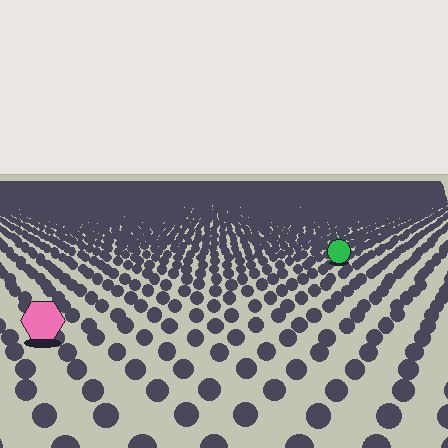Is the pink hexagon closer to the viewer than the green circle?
Yes. The pink hexagon is closer — you can tell from the texture gradient: the ground texture is coarser near it.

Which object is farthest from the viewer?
The green circle is farthest from the viewer. It appears smaller and the ground texture around it is denser.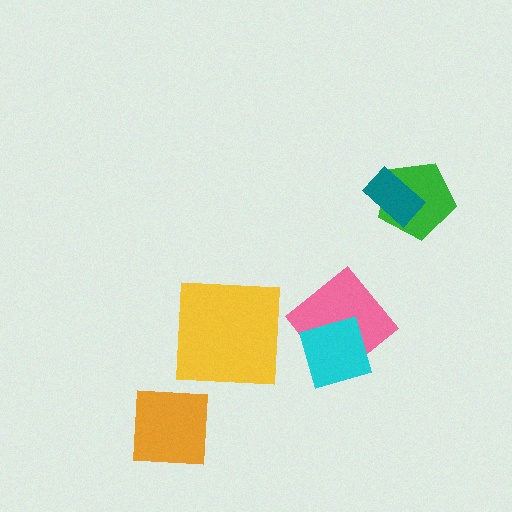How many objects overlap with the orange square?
0 objects overlap with the orange square.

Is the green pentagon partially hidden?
Yes, it is partially covered by another shape.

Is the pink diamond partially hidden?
Yes, it is partially covered by another shape.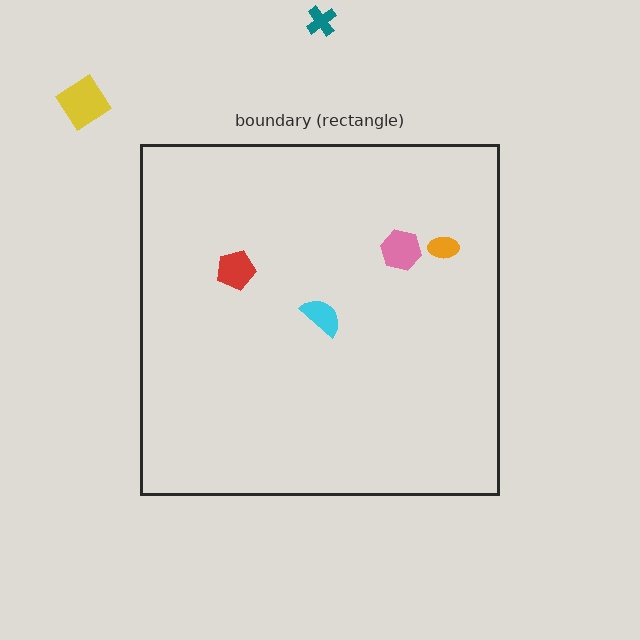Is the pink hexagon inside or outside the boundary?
Inside.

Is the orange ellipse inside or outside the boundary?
Inside.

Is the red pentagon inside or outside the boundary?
Inside.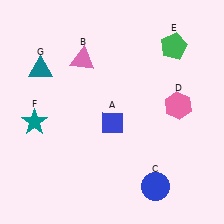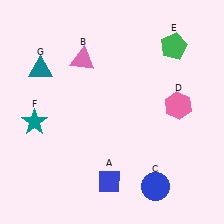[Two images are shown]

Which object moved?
The blue diamond (A) moved down.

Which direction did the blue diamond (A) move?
The blue diamond (A) moved down.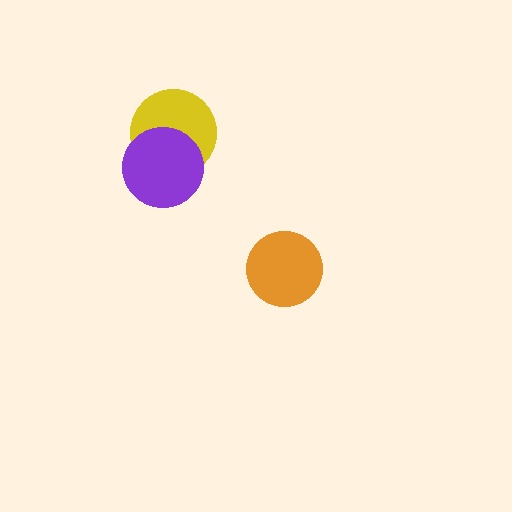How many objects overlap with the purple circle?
1 object overlaps with the purple circle.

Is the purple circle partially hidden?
No, no other shape covers it.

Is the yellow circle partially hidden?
Yes, it is partially covered by another shape.